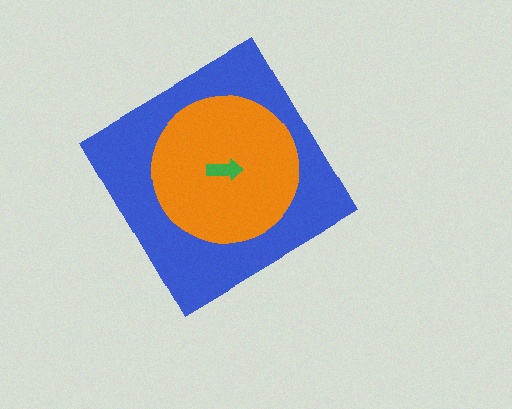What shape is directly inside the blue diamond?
The orange circle.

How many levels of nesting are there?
3.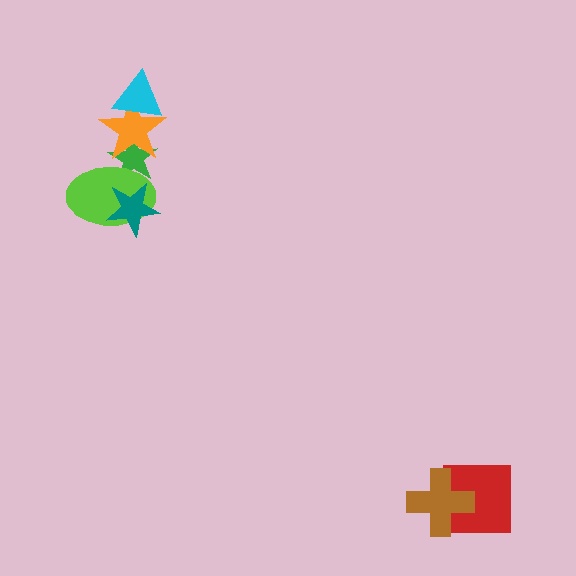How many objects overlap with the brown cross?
1 object overlaps with the brown cross.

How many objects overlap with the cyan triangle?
1 object overlaps with the cyan triangle.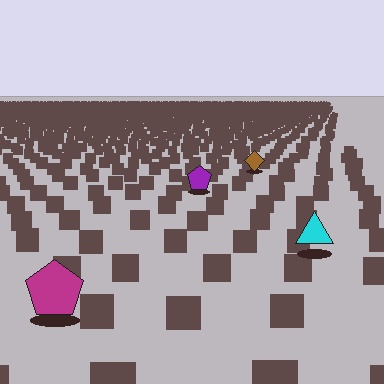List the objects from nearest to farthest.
From nearest to farthest: the magenta pentagon, the cyan triangle, the purple pentagon, the brown diamond.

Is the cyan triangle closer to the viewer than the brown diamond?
Yes. The cyan triangle is closer — you can tell from the texture gradient: the ground texture is coarser near it.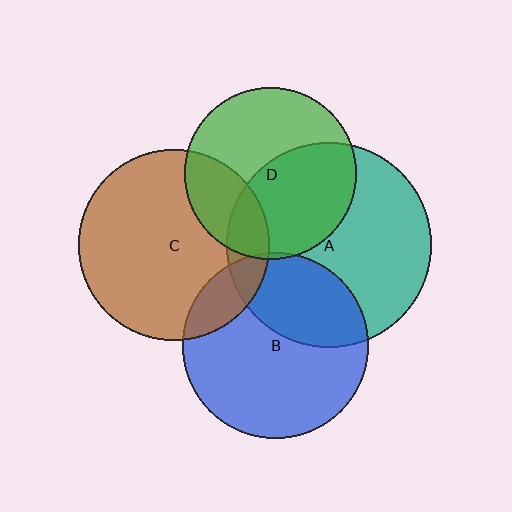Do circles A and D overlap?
Yes.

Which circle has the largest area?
Circle A (teal).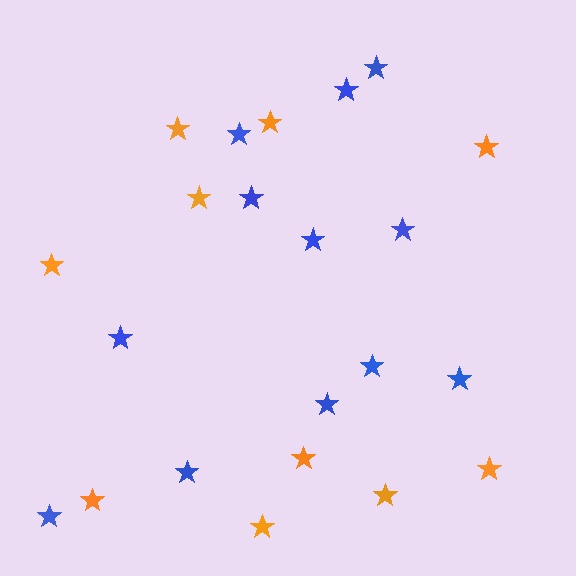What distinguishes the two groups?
There are 2 groups: one group of blue stars (12) and one group of orange stars (10).